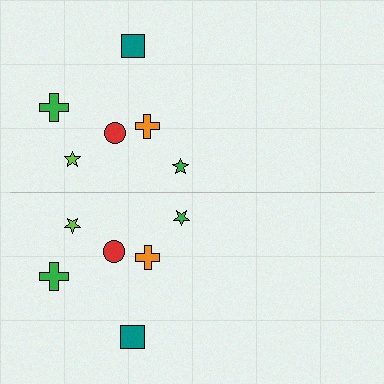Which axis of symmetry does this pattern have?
The pattern has a horizontal axis of symmetry running through the center of the image.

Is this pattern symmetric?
Yes, this pattern has bilateral (reflection) symmetry.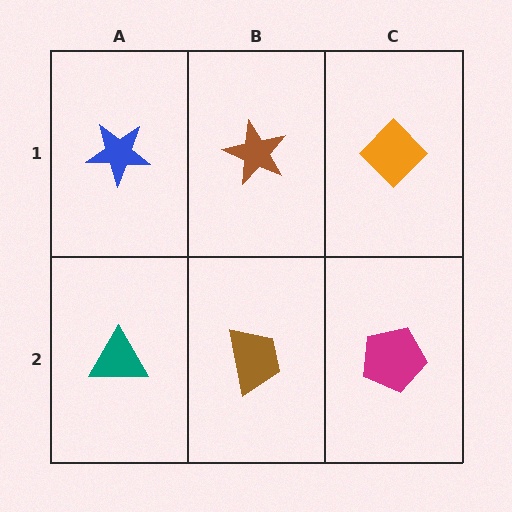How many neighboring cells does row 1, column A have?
2.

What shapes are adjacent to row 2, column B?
A brown star (row 1, column B), a teal triangle (row 2, column A), a magenta pentagon (row 2, column C).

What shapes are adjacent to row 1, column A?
A teal triangle (row 2, column A), a brown star (row 1, column B).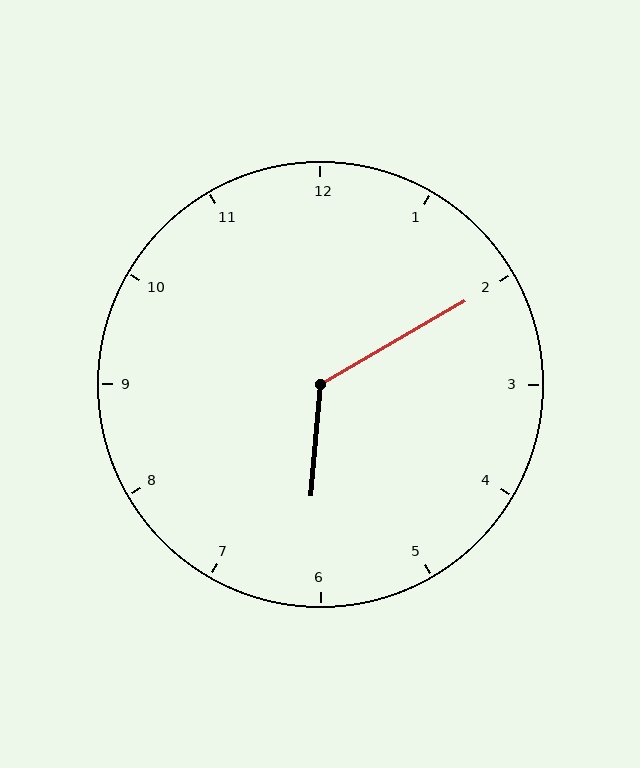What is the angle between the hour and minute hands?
Approximately 125 degrees.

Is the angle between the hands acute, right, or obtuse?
It is obtuse.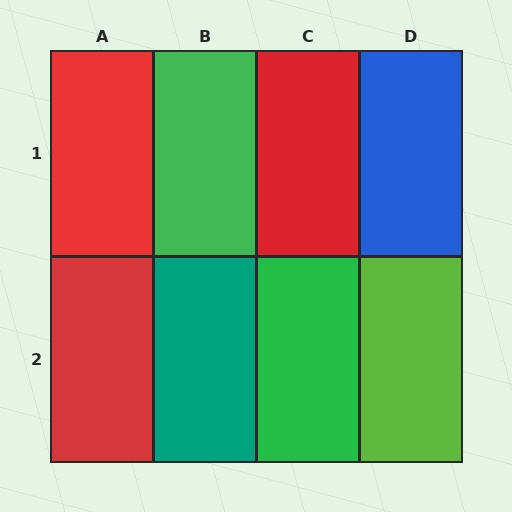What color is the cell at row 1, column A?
Red.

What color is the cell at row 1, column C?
Red.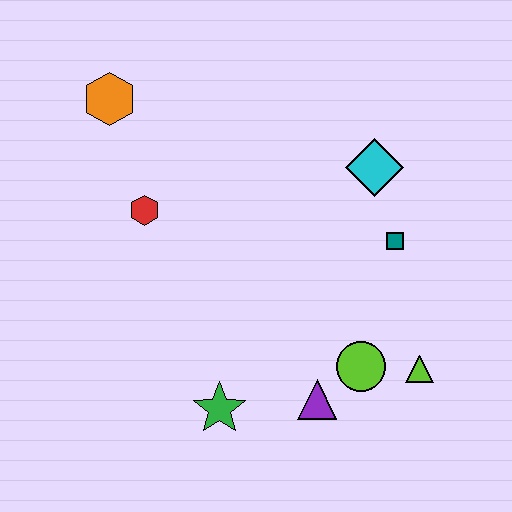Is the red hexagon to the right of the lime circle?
No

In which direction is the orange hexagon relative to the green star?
The orange hexagon is above the green star.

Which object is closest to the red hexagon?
The orange hexagon is closest to the red hexagon.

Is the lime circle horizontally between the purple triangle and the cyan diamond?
Yes